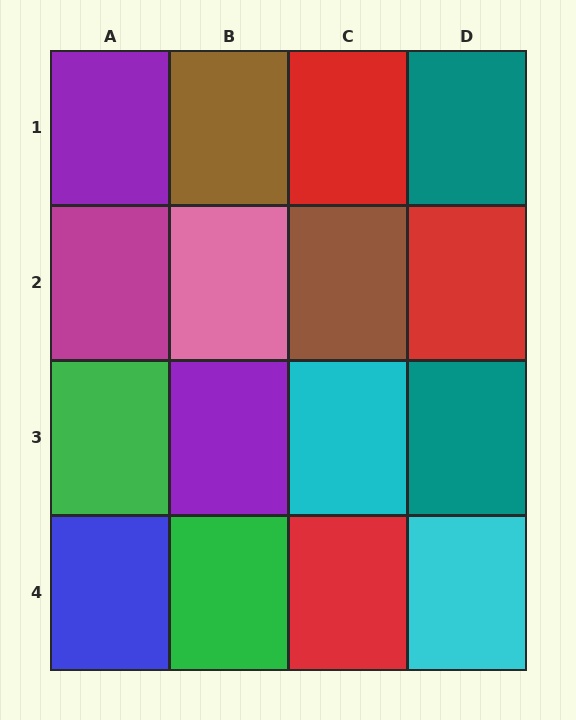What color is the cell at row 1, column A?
Purple.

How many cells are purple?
2 cells are purple.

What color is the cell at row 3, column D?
Teal.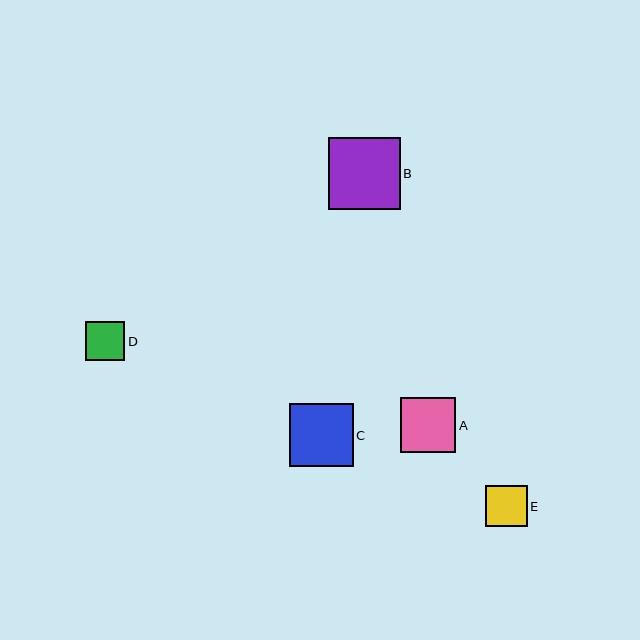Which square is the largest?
Square B is the largest with a size of approximately 72 pixels.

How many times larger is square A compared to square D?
Square A is approximately 1.4 times the size of square D.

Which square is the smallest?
Square D is the smallest with a size of approximately 39 pixels.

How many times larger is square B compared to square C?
Square B is approximately 1.1 times the size of square C.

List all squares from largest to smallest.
From largest to smallest: B, C, A, E, D.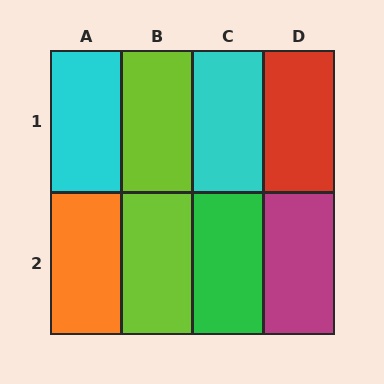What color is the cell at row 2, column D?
Magenta.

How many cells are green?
1 cell is green.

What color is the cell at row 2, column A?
Orange.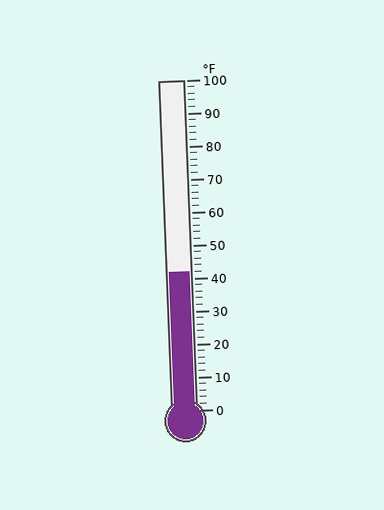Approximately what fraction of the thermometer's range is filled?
The thermometer is filled to approximately 40% of its range.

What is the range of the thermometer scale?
The thermometer scale ranges from 0°F to 100°F.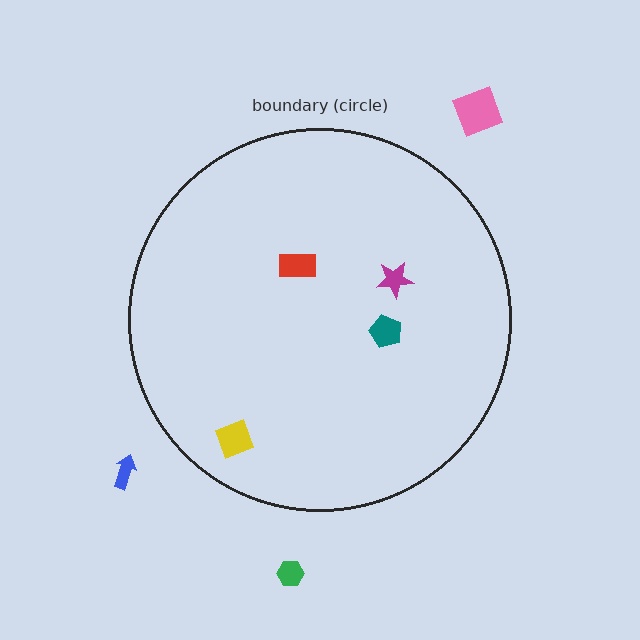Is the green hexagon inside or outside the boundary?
Outside.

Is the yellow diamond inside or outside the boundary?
Inside.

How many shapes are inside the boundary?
4 inside, 3 outside.